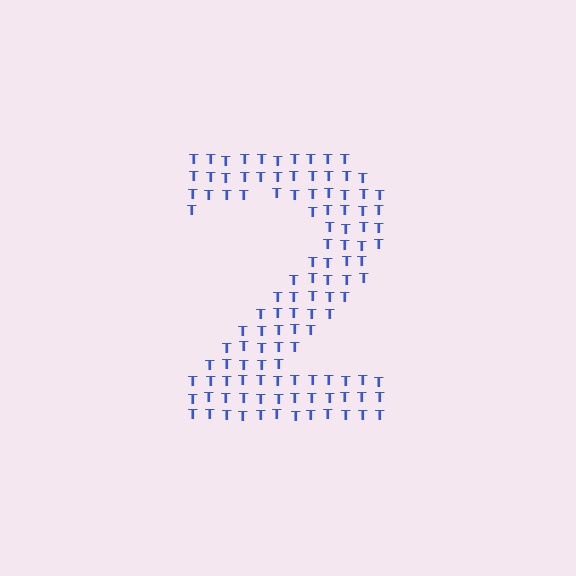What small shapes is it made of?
It is made of small letter T's.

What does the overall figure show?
The overall figure shows the digit 2.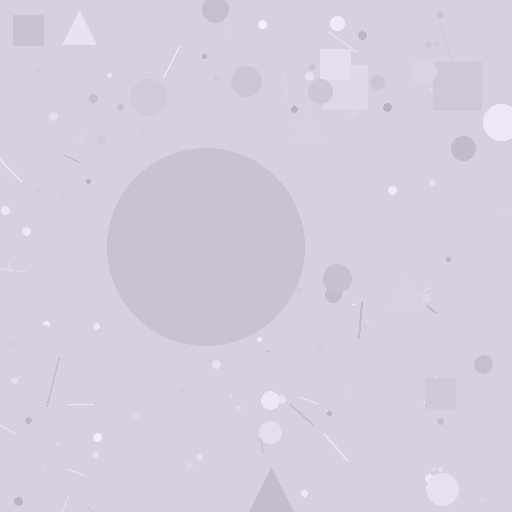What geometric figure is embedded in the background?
A circle is embedded in the background.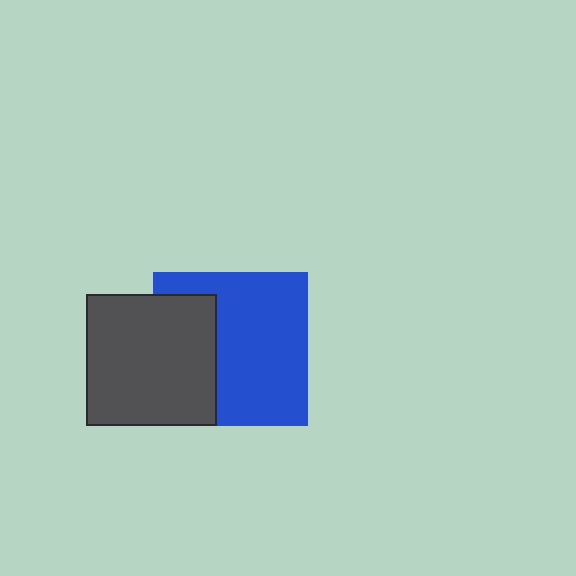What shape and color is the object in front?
The object in front is a dark gray square.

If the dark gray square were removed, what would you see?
You would see the complete blue square.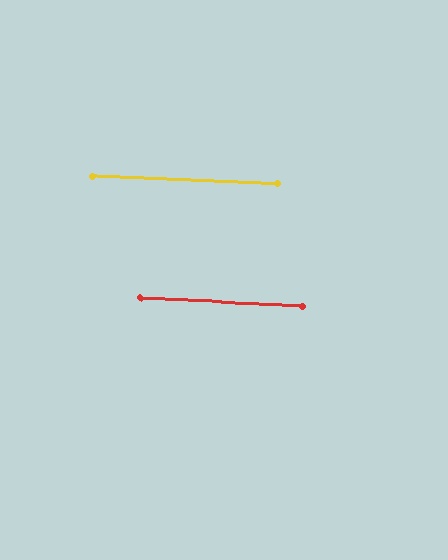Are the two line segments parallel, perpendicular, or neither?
Parallel — their directions differ by only 0.9°.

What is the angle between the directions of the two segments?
Approximately 1 degree.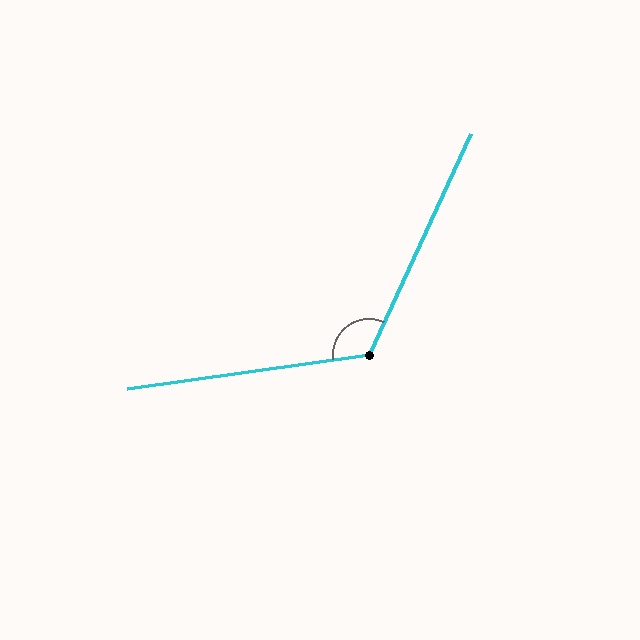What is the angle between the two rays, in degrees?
Approximately 123 degrees.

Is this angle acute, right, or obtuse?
It is obtuse.